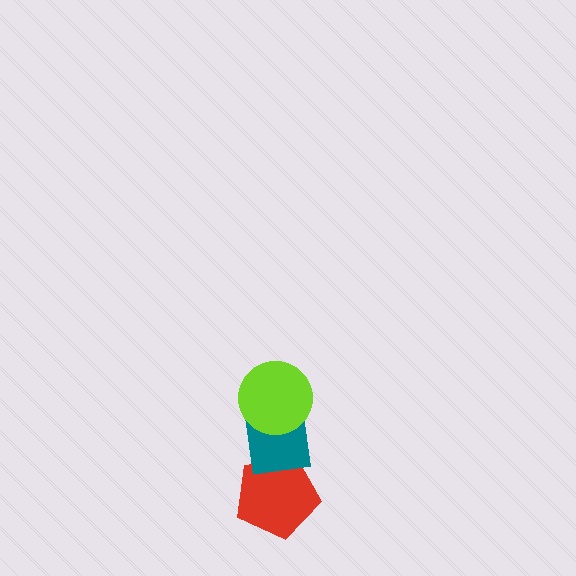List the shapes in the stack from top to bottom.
From top to bottom: the lime circle, the teal square, the red pentagon.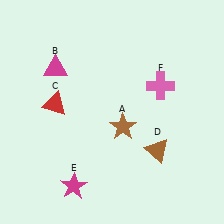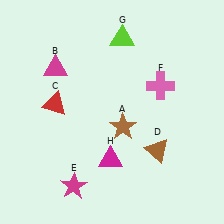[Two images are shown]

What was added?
A lime triangle (G), a magenta triangle (H) were added in Image 2.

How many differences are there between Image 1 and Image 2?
There are 2 differences between the two images.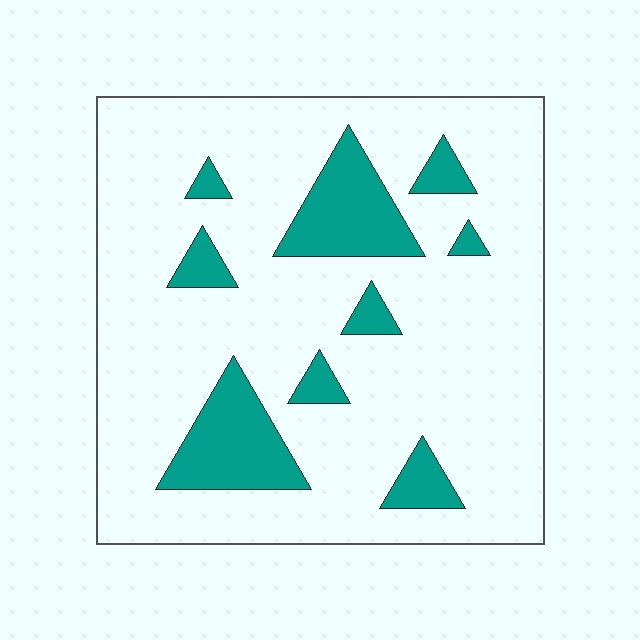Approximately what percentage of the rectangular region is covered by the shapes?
Approximately 15%.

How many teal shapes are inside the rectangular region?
9.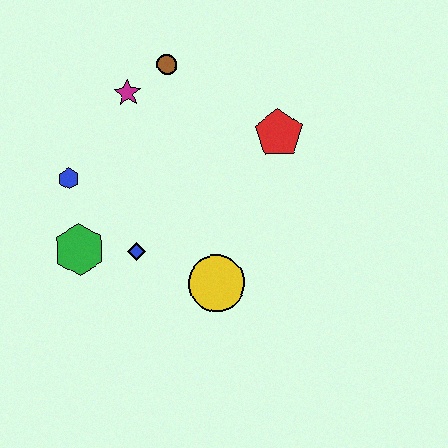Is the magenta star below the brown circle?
Yes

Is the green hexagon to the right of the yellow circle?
No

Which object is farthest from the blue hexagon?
The red pentagon is farthest from the blue hexagon.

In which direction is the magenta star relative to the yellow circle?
The magenta star is above the yellow circle.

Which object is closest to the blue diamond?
The green hexagon is closest to the blue diamond.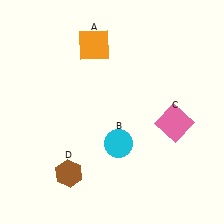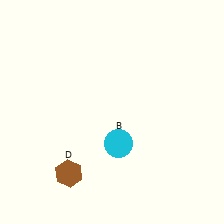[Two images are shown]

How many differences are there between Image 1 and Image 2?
There are 2 differences between the two images.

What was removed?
The pink square (C), the orange square (A) were removed in Image 2.